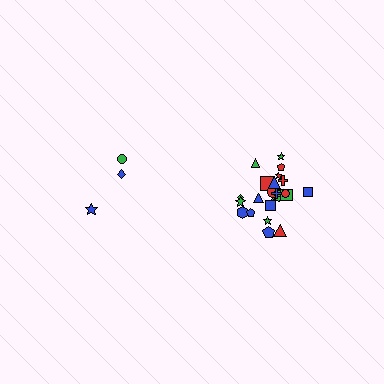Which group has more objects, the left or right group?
The right group.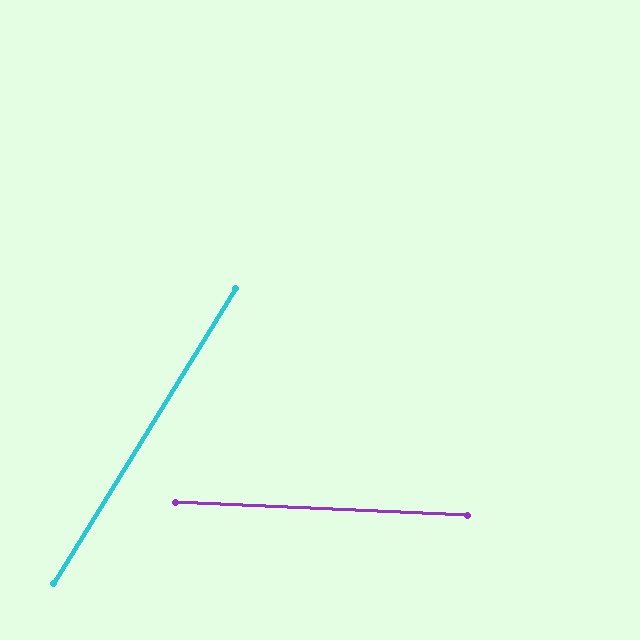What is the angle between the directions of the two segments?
Approximately 61 degrees.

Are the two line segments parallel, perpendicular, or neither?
Neither parallel nor perpendicular — they differ by about 61°.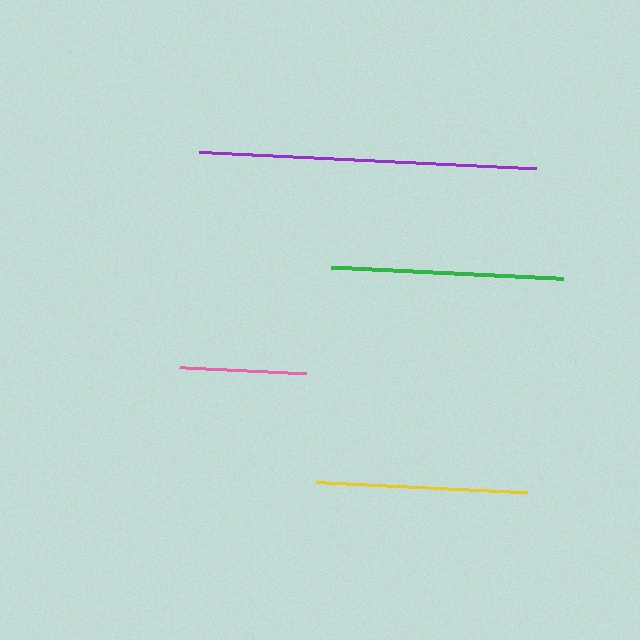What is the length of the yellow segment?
The yellow segment is approximately 211 pixels long.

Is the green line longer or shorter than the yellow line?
The green line is longer than the yellow line.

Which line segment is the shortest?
The pink line is the shortest at approximately 127 pixels.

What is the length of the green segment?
The green segment is approximately 233 pixels long.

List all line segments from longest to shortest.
From longest to shortest: purple, green, yellow, pink.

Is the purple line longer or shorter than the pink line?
The purple line is longer than the pink line.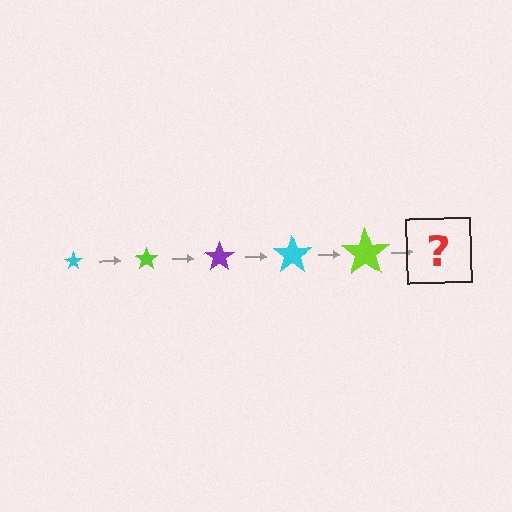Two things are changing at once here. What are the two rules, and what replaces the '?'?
The two rules are that the star grows larger each step and the color cycles through cyan, lime, and purple. The '?' should be a purple star, larger than the previous one.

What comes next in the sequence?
The next element should be a purple star, larger than the previous one.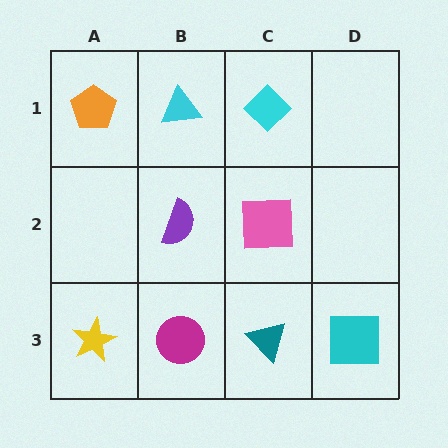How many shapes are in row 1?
3 shapes.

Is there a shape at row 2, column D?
No, that cell is empty.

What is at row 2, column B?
A purple semicircle.